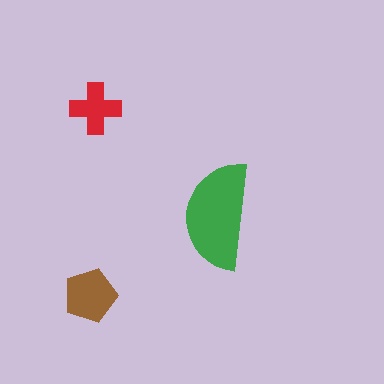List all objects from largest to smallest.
The green semicircle, the brown pentagon, the red cross.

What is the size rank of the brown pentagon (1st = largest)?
2nd.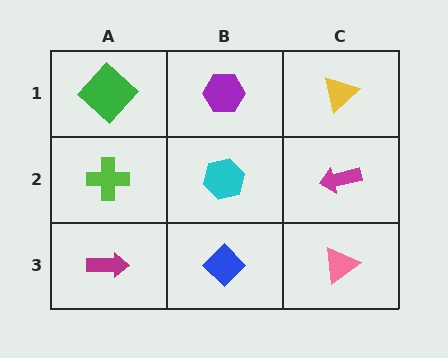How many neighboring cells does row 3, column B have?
3.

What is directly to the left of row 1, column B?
A green diamond.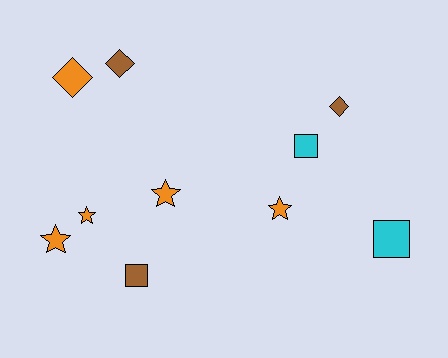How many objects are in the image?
There are 10 objects.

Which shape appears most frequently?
Star, with 4 objects.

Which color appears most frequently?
Orange, with 5 objects.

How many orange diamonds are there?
There is 1 orange diamond.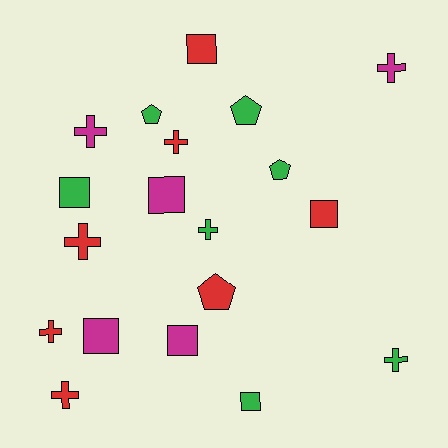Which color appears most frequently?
Green, with 7 objects.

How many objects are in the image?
There are 19 objects.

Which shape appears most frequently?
Cross, with 8 objects.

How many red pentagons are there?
There is 1 red pentagon.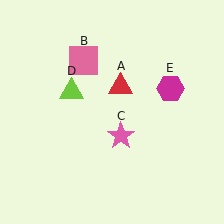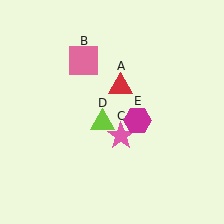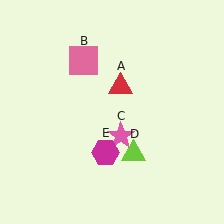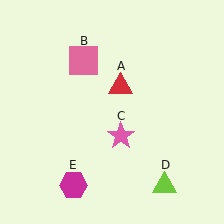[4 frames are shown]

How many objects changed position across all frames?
2 objects changed position: lime triangle (object D), magenta hexagon (object E).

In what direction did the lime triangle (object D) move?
The lime triangle (object D) moved down and to the right.